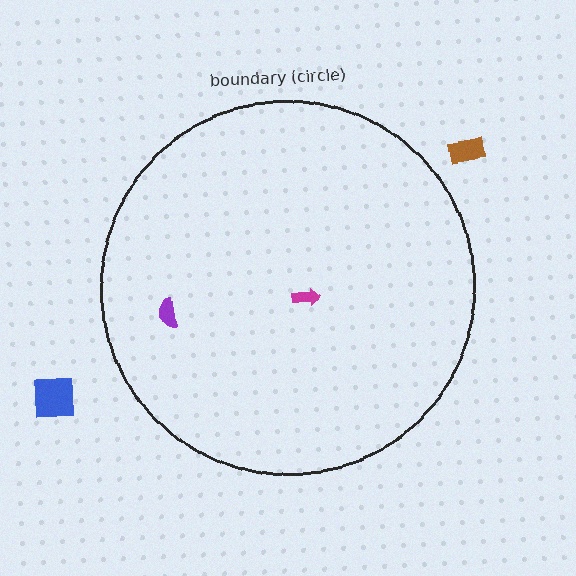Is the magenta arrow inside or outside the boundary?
Inside.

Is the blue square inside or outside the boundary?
Outside.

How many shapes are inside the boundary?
2 inside, 2 outside.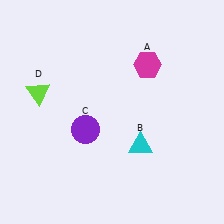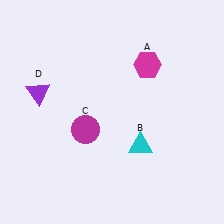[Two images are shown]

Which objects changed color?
C changed from purple to magenta. D changed from lime to purple.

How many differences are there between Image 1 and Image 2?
There are 2 differences between the two images.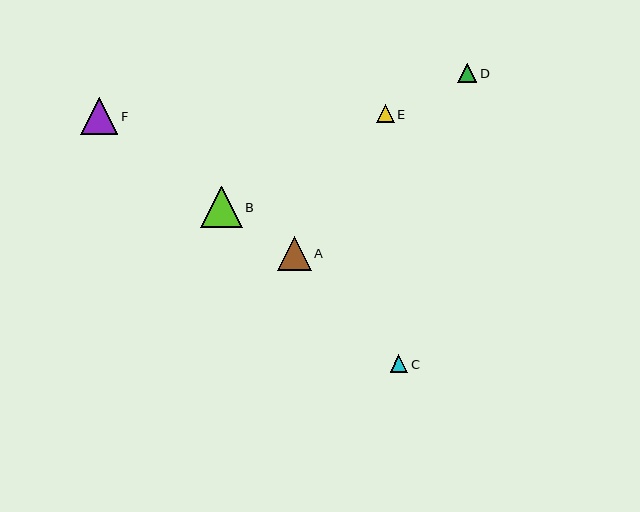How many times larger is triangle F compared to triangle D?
Triangle F is approximately 2.0 times the size of triangle D.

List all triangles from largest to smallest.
From largest to smallest: B, F, A, D, E, C.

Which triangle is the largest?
Triangle B is the largest with a size of approximately 41 pixels.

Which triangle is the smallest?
Triangle C is the smallest with a size of approximately 17 pixels.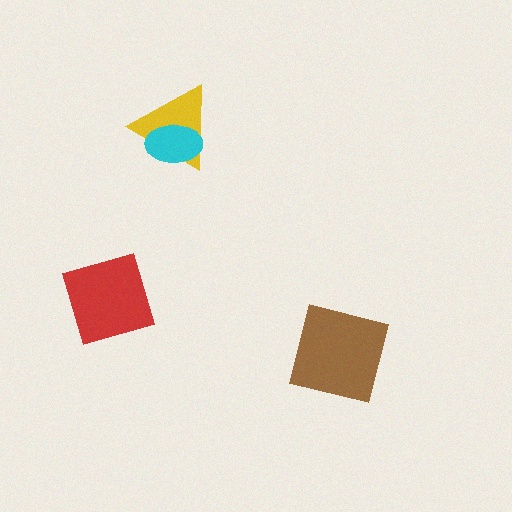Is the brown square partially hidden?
No, no other shape covers it.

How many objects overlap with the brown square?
0 objects overlap with the brown square.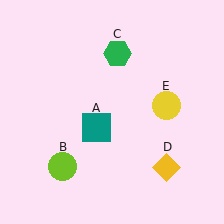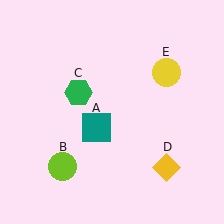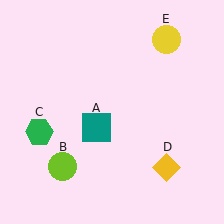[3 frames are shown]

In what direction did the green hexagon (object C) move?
The green hexagon (object C) moved down and to the left.